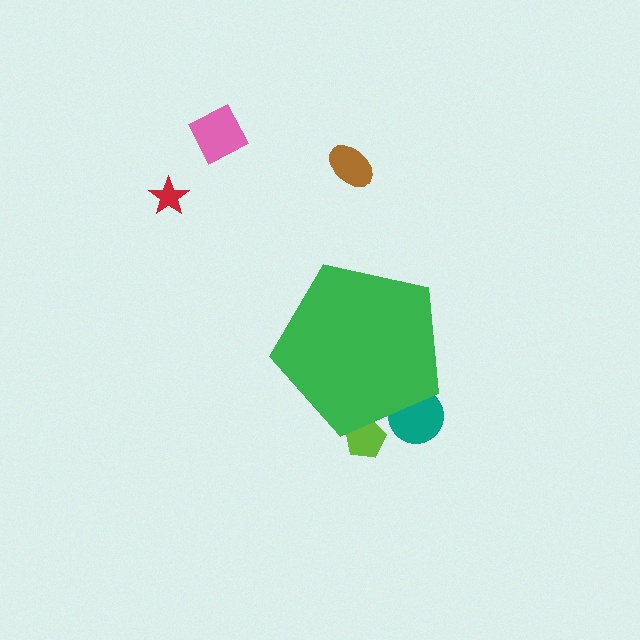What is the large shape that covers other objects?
A green pentagon.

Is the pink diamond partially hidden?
No, the pink diamond is fully visible.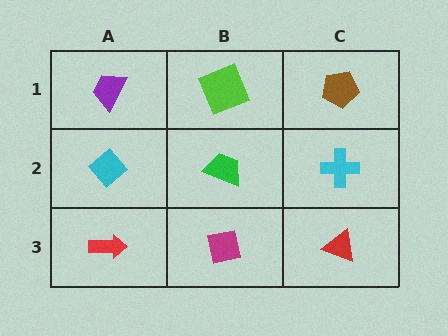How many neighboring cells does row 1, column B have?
3.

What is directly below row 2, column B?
A magenta square.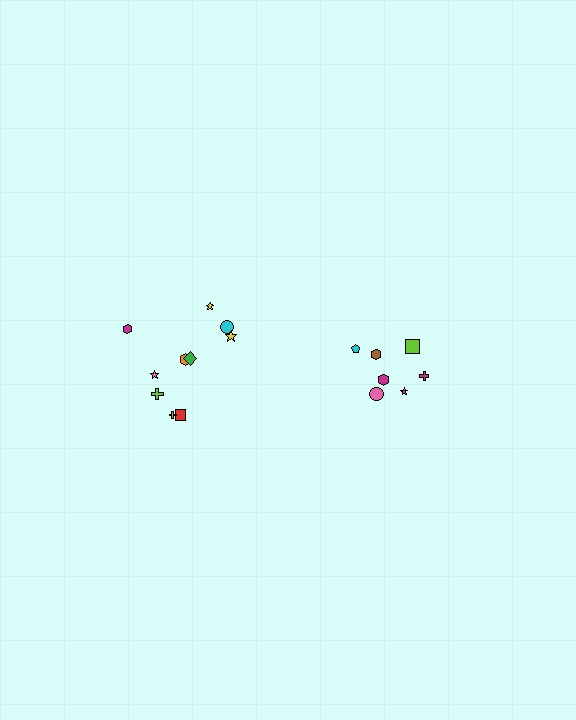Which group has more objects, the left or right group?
The left group.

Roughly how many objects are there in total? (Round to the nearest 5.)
Roughly 15 objects in total.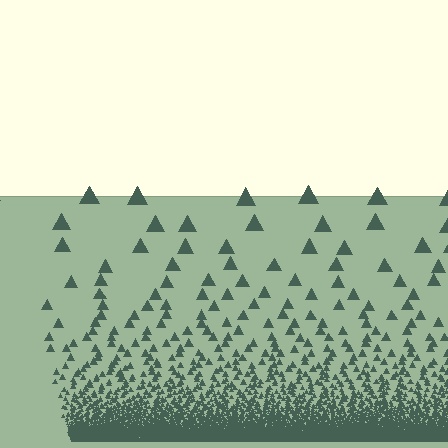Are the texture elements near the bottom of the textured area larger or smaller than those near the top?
Smaller. The gradient is inverted — elements near the bottom are smaller and denser.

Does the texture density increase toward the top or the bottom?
Density increases toward the bottom.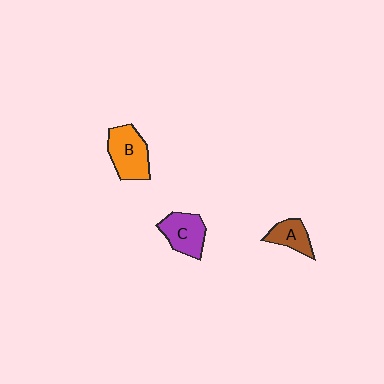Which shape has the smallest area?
Shape A (brown).